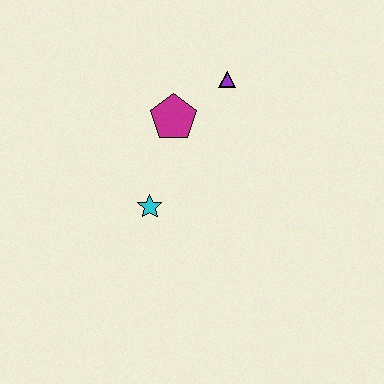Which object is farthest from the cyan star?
The purple triangle is farthest from the cyan star.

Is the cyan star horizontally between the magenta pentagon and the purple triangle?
No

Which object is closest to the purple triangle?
The magenta pentagon is closest to the purple triangle.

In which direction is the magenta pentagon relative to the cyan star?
The magenta pentagon is above the cyan star.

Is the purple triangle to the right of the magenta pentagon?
Yes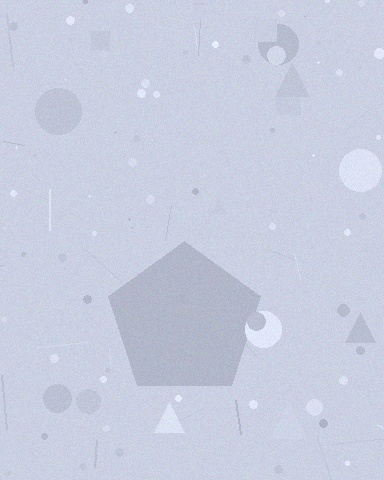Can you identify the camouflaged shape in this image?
The camouflaged shape is a pentagon.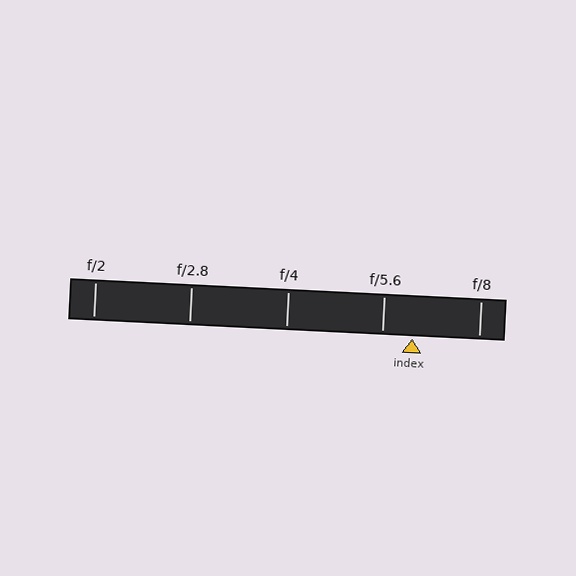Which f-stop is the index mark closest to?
The index mark is closest to f/5.6.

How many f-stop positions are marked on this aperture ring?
There are 5 f-stop positions marked.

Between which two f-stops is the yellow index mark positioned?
The index mark is between f/5.6 and f/8.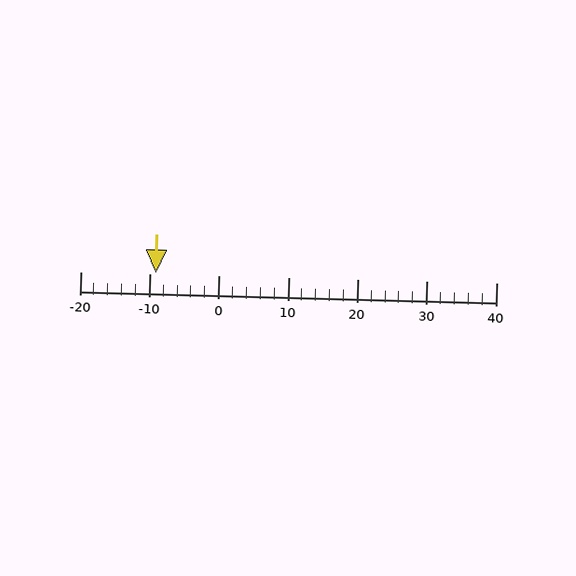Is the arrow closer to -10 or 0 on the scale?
The arrow is closer to -10.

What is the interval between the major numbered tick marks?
The major tick marks are spaced 10 units apart.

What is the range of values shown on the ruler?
The ruler shows values from -20 to 40.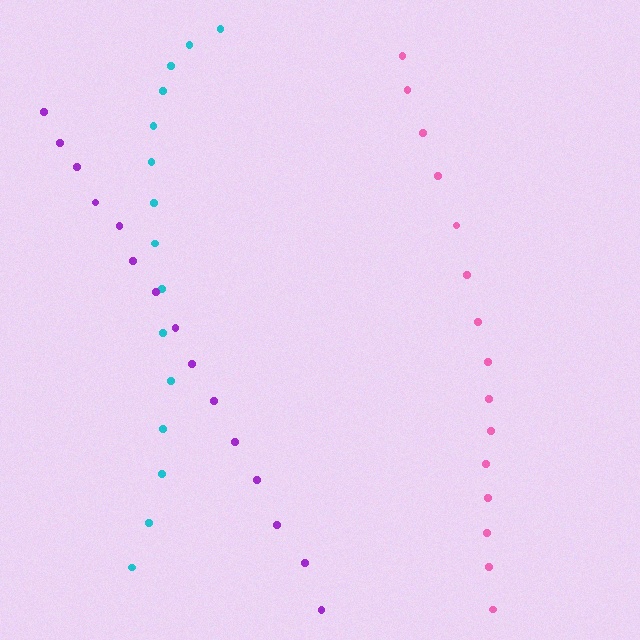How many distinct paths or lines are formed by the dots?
There are 3 distinct paths.